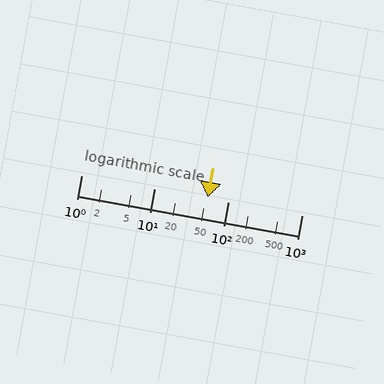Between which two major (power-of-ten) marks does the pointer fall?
The pointer is between 10 and 100.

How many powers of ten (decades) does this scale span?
The scale spans 3 decades, from 1 to 1000.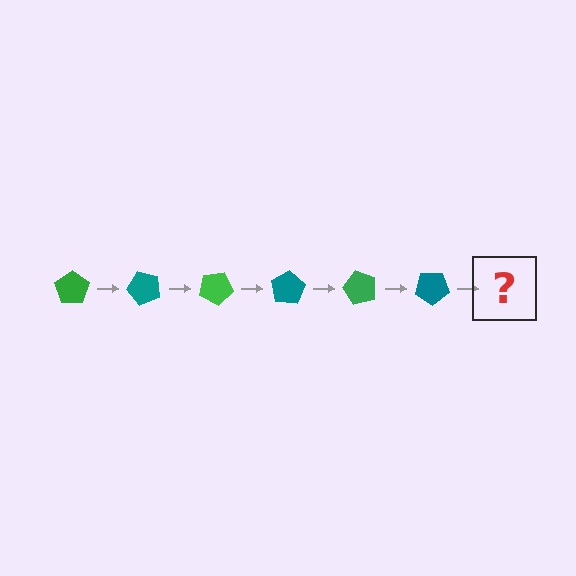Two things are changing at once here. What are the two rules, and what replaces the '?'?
The two rules are that it rotates 50 degrees each step and the color cycles through green and teal. The '?' should be a green pentagon, rotated 300 degrees from the start.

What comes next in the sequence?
The next element should be a green pentagon, rotated 300 degrees from the start.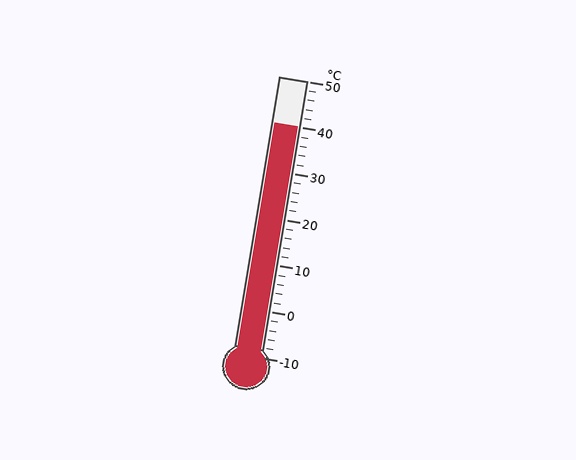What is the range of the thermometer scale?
The thermometer scale ranges from -10°C to 50°C.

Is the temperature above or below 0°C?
The temperature is above 0°C.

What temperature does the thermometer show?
The thermometer shows approximately 40°C.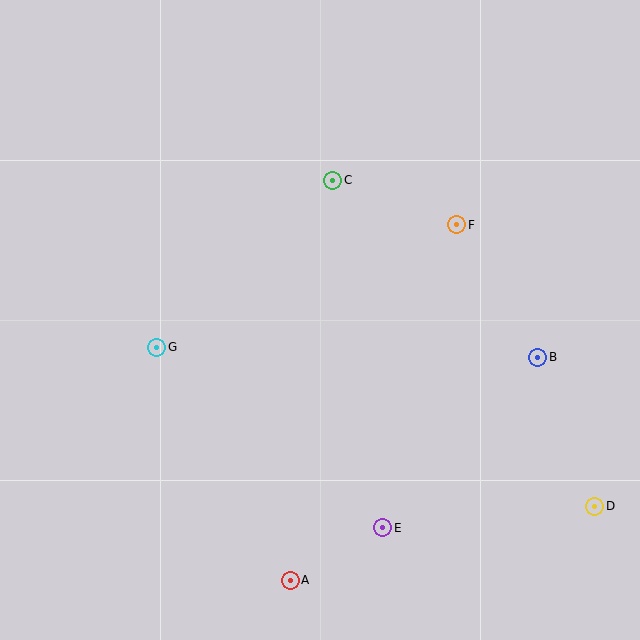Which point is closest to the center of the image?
Point C at (333, 180) is closest to the center.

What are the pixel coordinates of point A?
Point A is at (290, 580).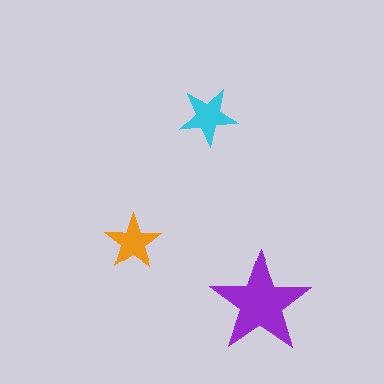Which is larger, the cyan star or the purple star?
The purple one.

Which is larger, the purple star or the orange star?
The purple one.